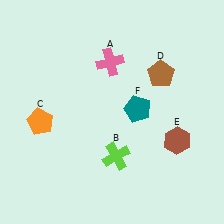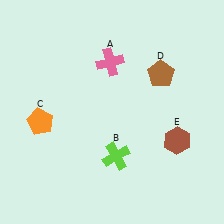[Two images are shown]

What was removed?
The teal pentagon (F) was removed in Image 2.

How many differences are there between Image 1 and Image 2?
There is 1 difference between the two images.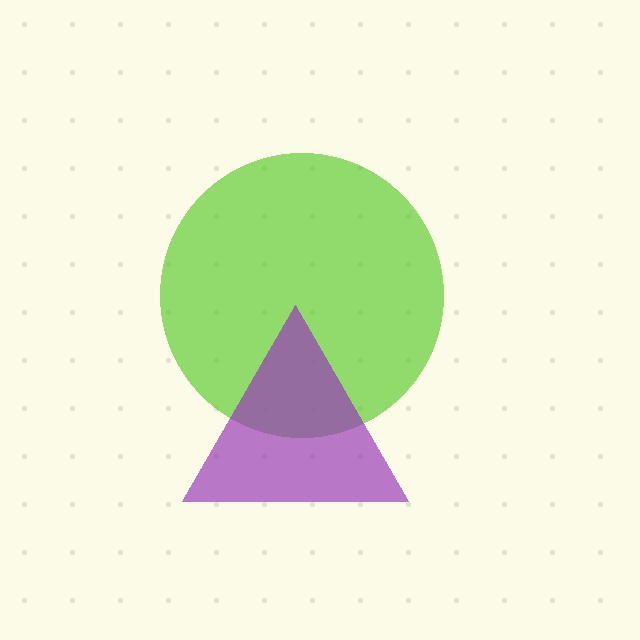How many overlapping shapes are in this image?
There are 2 overlapping shapes in the image.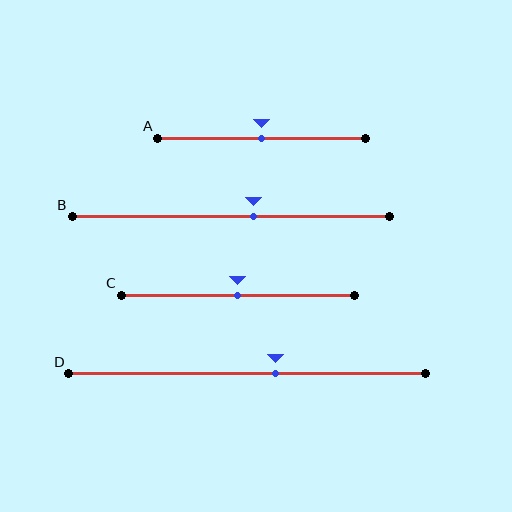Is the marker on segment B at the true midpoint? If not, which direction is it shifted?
No, the marker on segment B is shifted to the right by about 7% of the segment length.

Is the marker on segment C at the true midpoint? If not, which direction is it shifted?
Yes, the marker on segment C is at the true midpoint.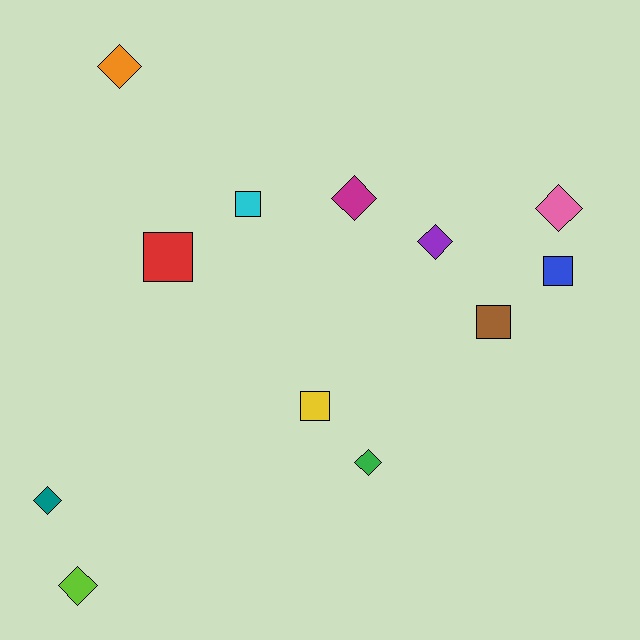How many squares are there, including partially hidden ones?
There are 5 squares.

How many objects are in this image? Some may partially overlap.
There are 12 objects.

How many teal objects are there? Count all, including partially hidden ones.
There is 1 teal object.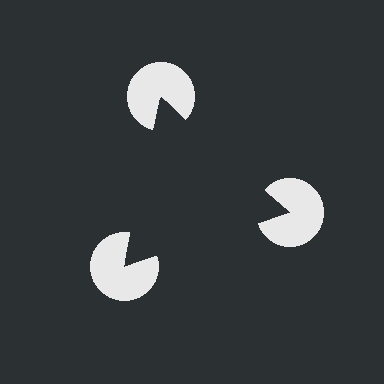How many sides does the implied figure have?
3 sides.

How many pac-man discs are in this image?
There are 3 — one at each vertex of the illusory triangle.